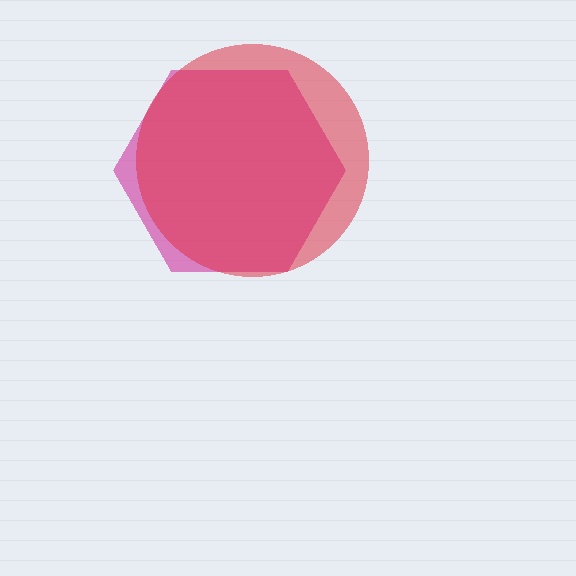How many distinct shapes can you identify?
There are 2 distinct shapes: a magenta hexagon, a red circle.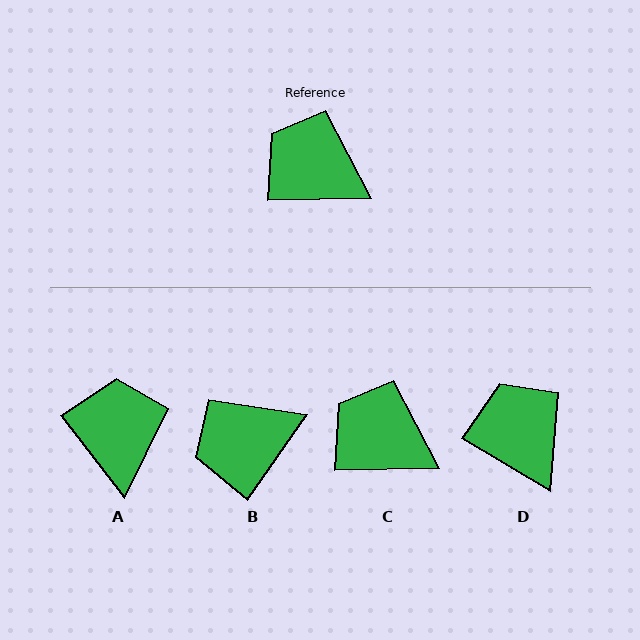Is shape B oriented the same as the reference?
No, it is off by about 54 degrees.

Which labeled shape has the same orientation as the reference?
C.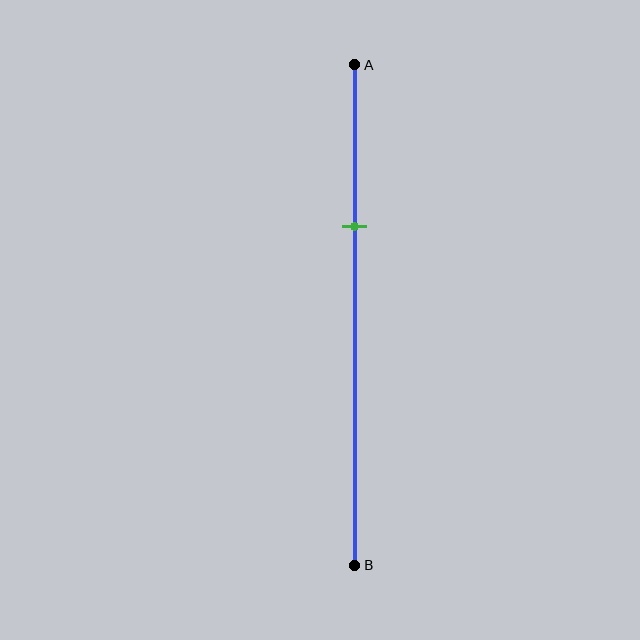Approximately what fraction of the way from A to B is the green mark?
The green mark is approximately 30% of the way from A to B.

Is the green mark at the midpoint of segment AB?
No, the mark is at about 30% from A, not at the 50% midpoint.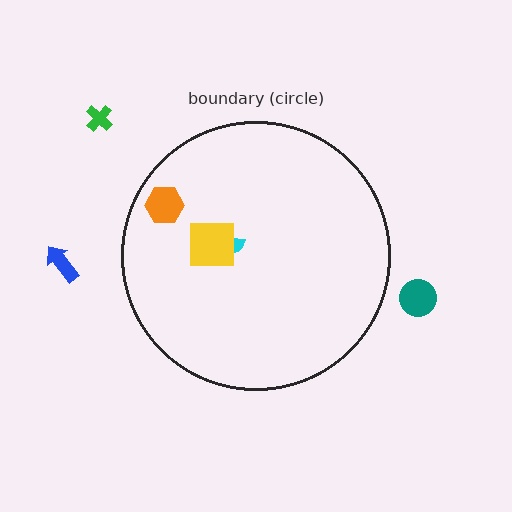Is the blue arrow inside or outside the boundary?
Outside.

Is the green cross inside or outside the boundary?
Outside.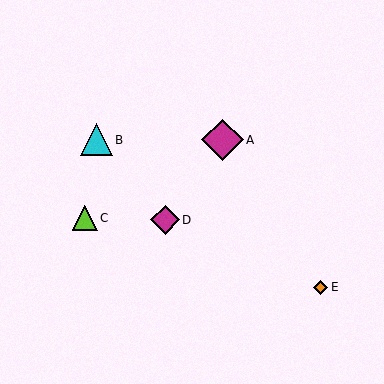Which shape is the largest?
The magenta diamond (labeled A) is the largest.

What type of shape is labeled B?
Shape B is a cyan triangle.